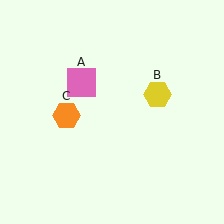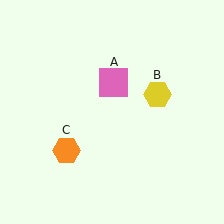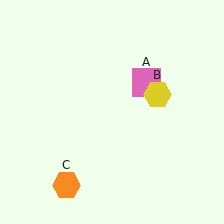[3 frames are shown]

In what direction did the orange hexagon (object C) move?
The orange hexagon (object C) moved down.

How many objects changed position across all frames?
2 objects changed position: pink square (object A), orange hexagon (object C).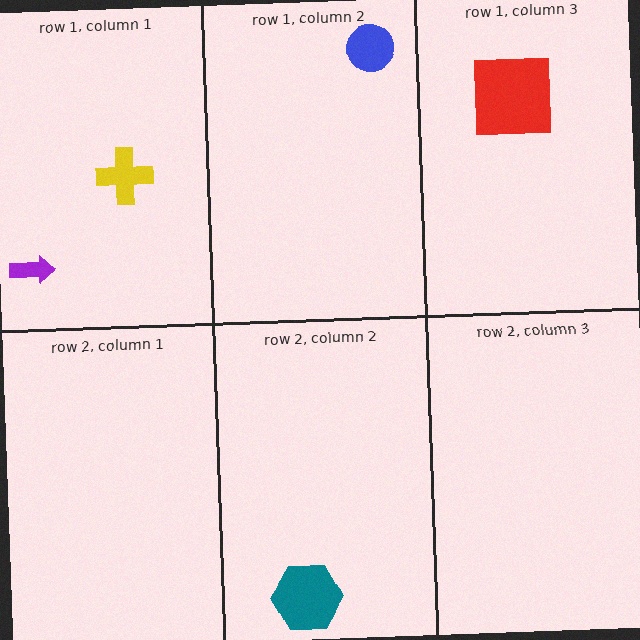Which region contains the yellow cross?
The row 1, column 1 region.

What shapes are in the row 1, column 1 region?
The yellow cross, the purple arrow.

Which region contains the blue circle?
The row 1, column 2 region.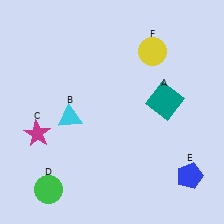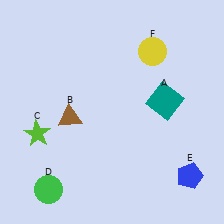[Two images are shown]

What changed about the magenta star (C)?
In Image 1, C is magenta. In Image 2, it changed to lime.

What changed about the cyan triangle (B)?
In Image 1, B is cyan. In Image 2, it changed to brown.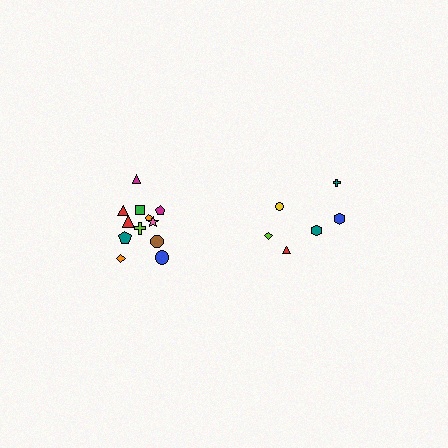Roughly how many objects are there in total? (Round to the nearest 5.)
Roughly 20 objects in total.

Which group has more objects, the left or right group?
The left group.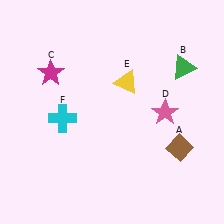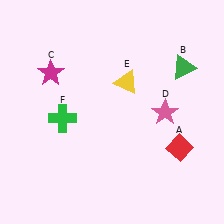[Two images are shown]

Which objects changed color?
A changed from brown to red. F changed from cyan to green.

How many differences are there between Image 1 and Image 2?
There are 2 differences between the two images.